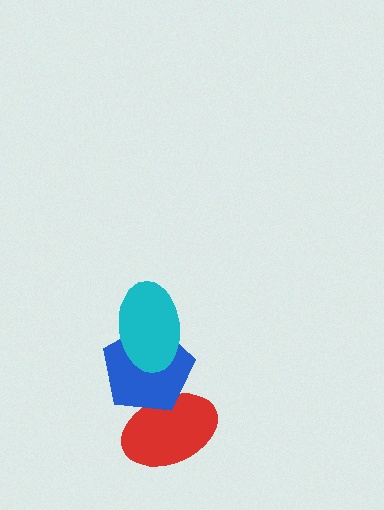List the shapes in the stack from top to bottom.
From top to bottom: the cyan ellipse, the blue pentagon, the red ellipse.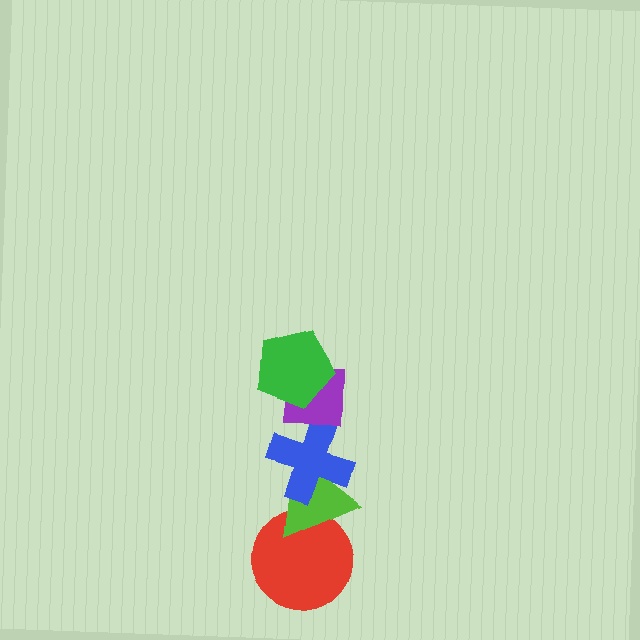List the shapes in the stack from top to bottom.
From top to bottom: the green pentagon, the purple square, the blue cross, the lime triangle, the red circle.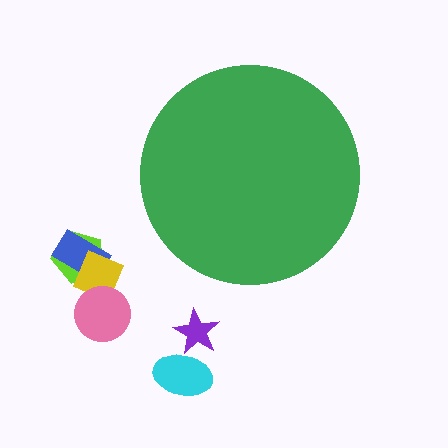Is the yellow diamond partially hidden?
No, the yellow diamond is fully visible.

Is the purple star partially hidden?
No, the purple star is fully visible.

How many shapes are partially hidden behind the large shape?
0 shapes are partially hidden.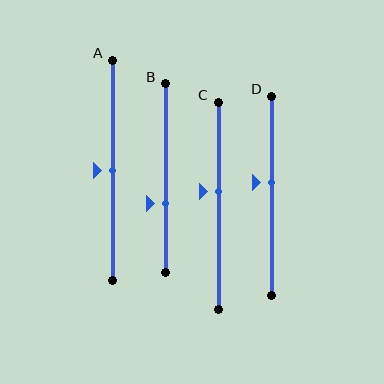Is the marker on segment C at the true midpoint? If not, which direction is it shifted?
No, the marker on segment C is shifted upward by about 7% of the segment length.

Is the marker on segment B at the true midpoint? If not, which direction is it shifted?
No, the marker on segment B is shifted downward by about 13% of the segment length.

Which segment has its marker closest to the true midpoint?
Segment A has its marker closest to the true midpoint.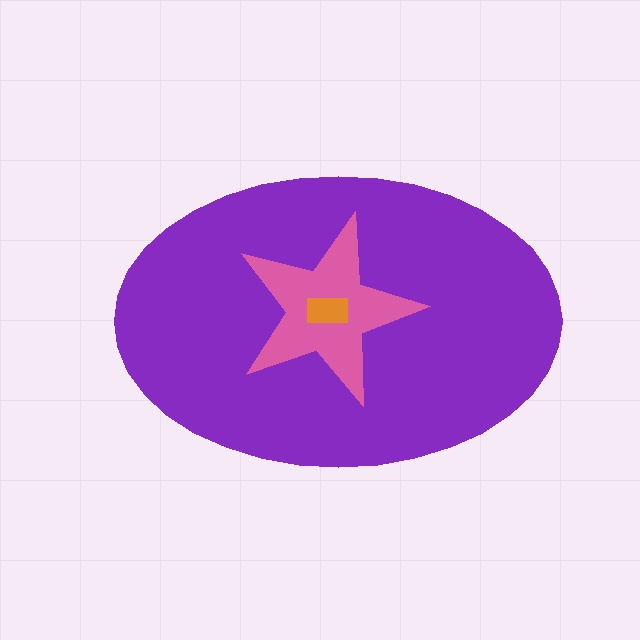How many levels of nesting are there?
3.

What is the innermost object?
The orange rectangle.